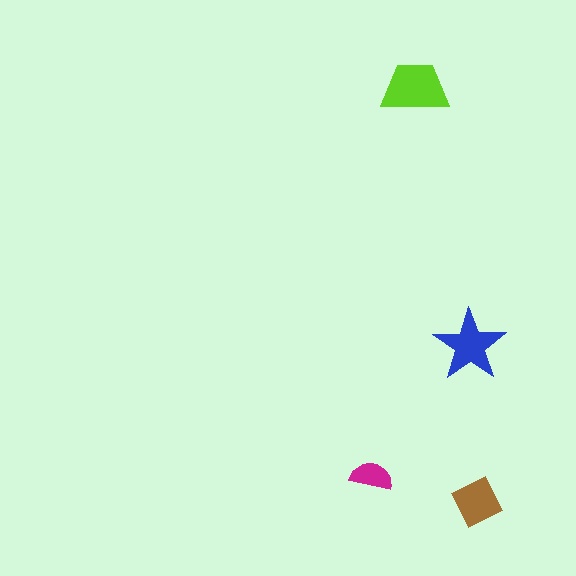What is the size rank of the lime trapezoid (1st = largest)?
1st.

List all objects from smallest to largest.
The magenta semicircle, the brown diamond, the blue star, the lime trapezoid.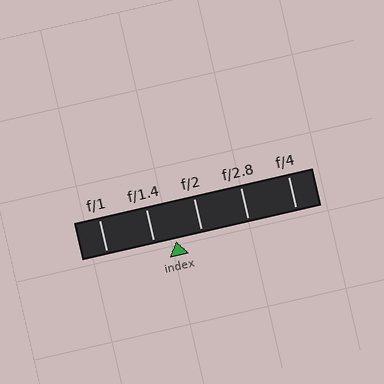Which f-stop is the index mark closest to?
The index mark is closest to f/1.4.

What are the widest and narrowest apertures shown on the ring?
The widest aperture shown is f/1 and the narrowest is f/4.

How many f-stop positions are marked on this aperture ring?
There are 5 f-stop positions marked.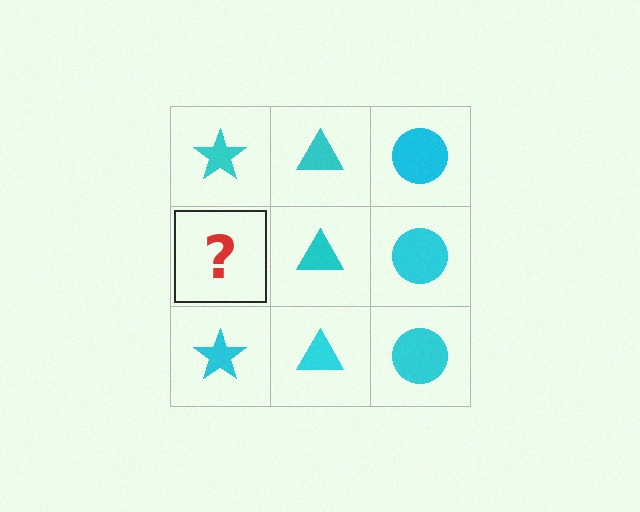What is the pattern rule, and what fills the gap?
The rule is that each column has a consistent shape. The gap should be filled with a cyan star.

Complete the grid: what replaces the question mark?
The question mark should be replaced with a cyan star.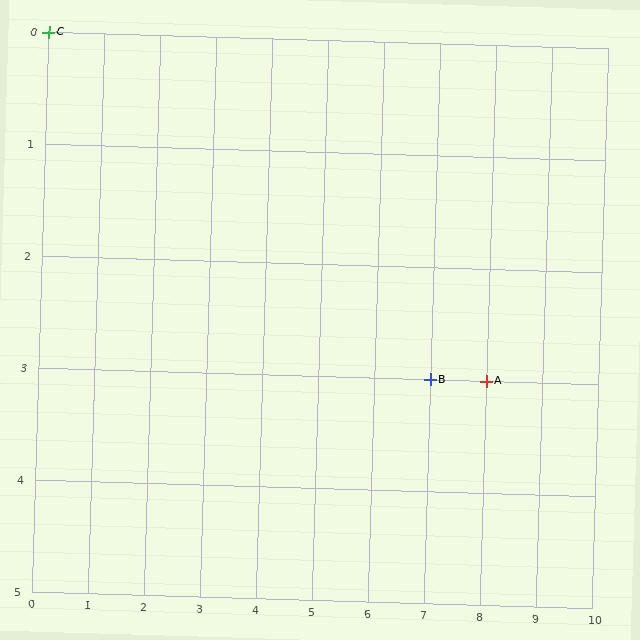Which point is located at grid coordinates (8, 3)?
Point A is at (8, 3).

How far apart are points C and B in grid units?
Points C and B are 7 columns and 3 rows apart (about 7.6 grid units diagonally).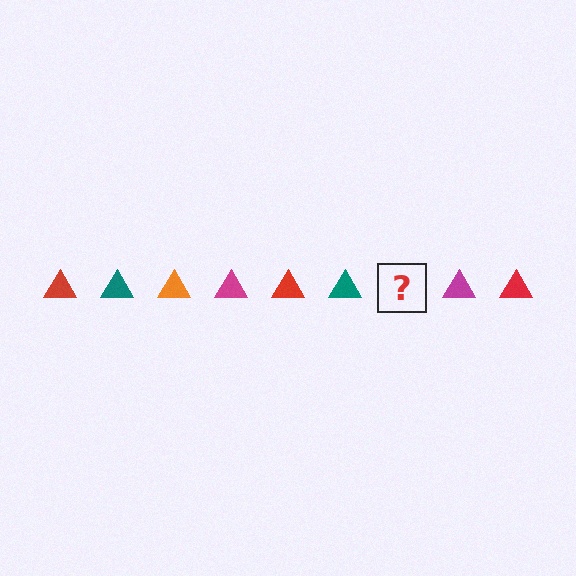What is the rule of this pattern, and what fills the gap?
The rule is that the pattern cycles through red, teal, orange, magenta triangles. The gap should be filled with an orange triangle.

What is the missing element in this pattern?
The missing element is an orange triangle.